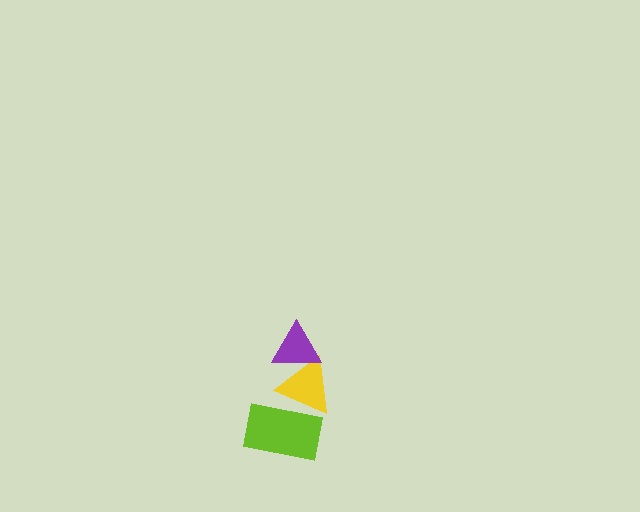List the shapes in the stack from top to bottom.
From top to bottom: the purple triangle, the yellow triangle, the lime rectangle.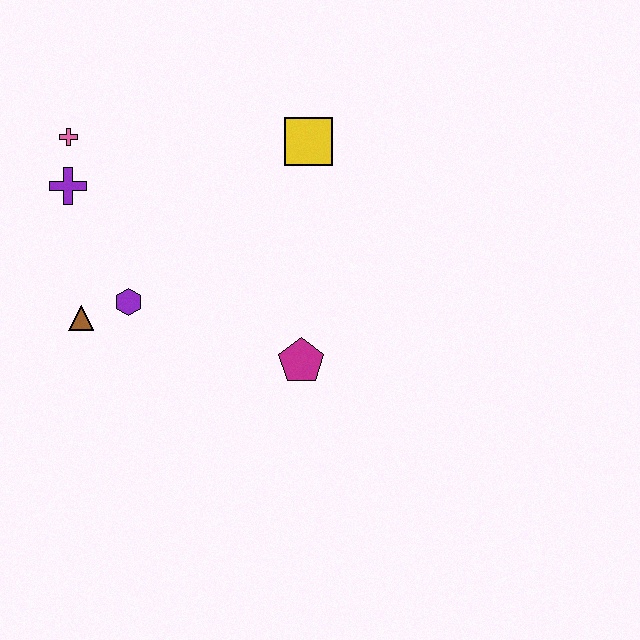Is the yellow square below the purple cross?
No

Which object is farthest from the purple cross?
The magenta pentagon is farthest from the purple cross.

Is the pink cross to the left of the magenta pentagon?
Yes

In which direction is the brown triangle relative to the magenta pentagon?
The brown triangle is to the left of the magenta pentagon.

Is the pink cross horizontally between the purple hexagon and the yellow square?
No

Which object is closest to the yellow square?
The magenta pentagon is closest to the yellow square.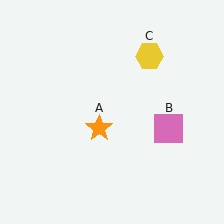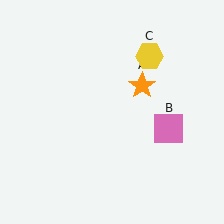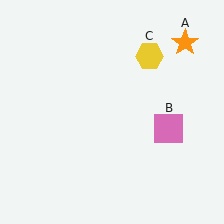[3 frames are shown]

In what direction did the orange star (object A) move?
The orange star (object A) moved up and to the right.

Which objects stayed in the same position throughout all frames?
Pink square (object B) and yellow hexagon (object C) remained stationary.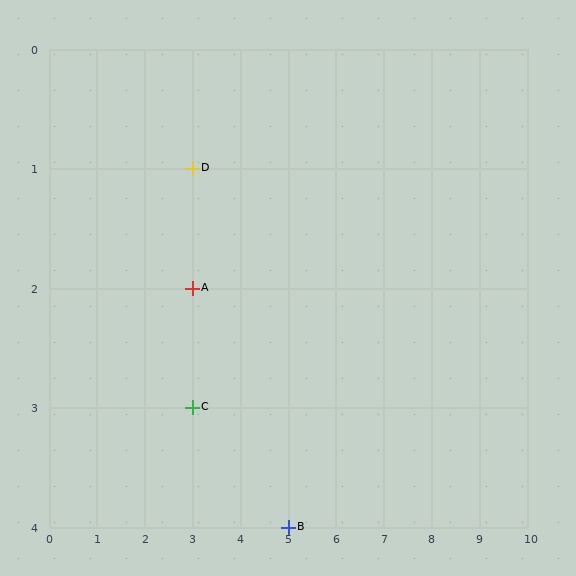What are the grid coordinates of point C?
Point C is at grid coordinates (3, 3).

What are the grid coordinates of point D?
Point D is at grid coordinates (3, 1).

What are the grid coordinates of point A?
Point A is at grid coordinates (3, 2).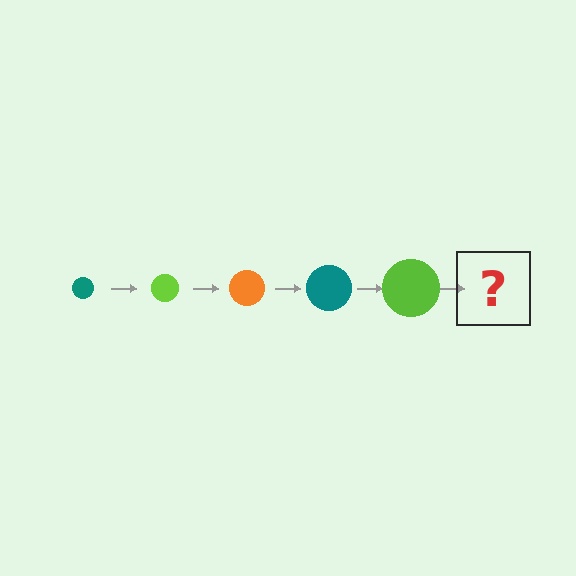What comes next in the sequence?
The next element should be an orange circle, larger than the previous one.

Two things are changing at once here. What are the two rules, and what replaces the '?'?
The two rules are that the circle grows larger each step and the color cycles through teal, lime, and orange. The '?' should be an orange circle, larger than the previous one.